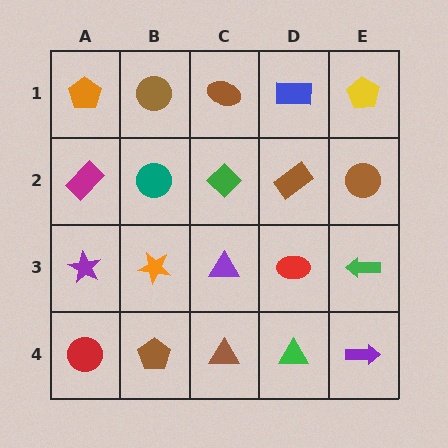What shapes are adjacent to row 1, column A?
A magenta rectangle (row 2, column A), a brown circle (row 1, column B).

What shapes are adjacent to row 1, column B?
A teal circle (row 2, column B), an orange pentagon (row 1, column A), a brown ellipse (row 1, column C).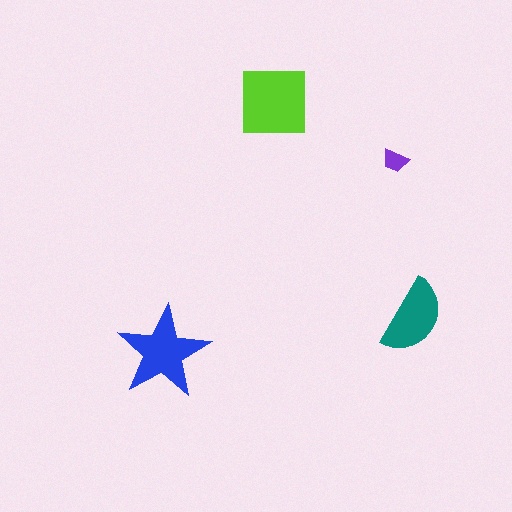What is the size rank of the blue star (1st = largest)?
2nd.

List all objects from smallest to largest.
The purple trapezoid, the teal semicircle, the blue star, the lime square.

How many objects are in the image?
There are 4 objects in the image.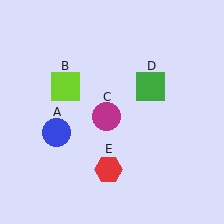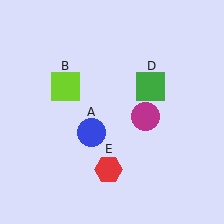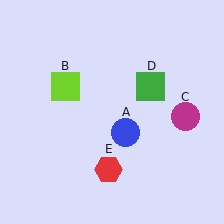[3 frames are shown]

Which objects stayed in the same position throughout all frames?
Lime square (object B) and green square (object D) and red hexagon (object E) remained stationary.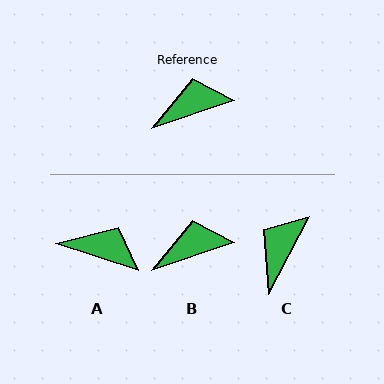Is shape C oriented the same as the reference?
No, it is off by about 44 degrees.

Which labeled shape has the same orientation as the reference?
B.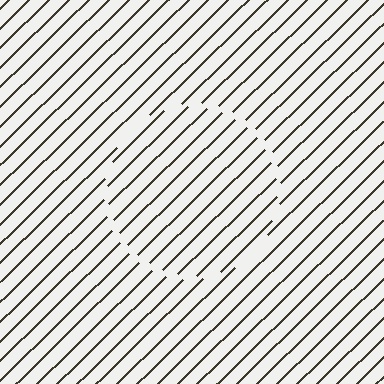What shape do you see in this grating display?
An illusory circle. The interior of the shape contains the same grating, shifted by half a period — the contour is defined by the phase discontinuity where line-ends from the inner and outer gratings abut.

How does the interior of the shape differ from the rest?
The interior of the shape contains the same grating, shifted by half a period — the contour is defined by the phase discontinuity where line-ends from the inner and outer gratings abut.